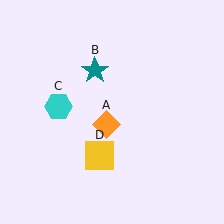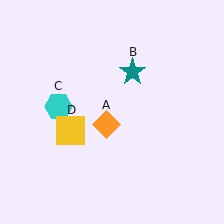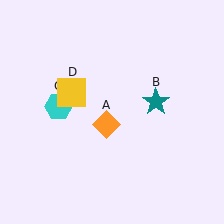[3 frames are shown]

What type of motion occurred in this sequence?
The teal star (object B), yellow square (object D) rotated clockwise around the center of the scene.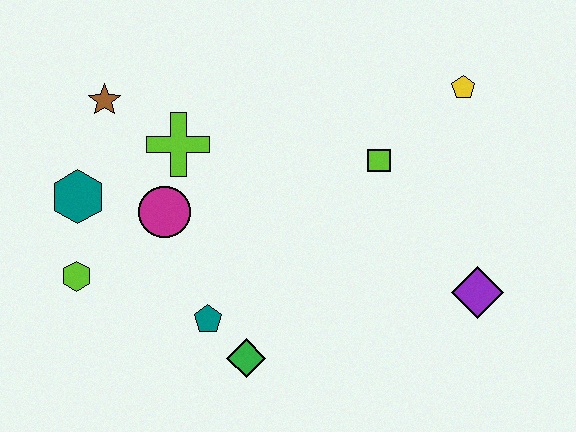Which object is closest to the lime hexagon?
The teal hexagon is closest to the lime hexagon.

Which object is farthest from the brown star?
The purple diamond is farthest from the brown star.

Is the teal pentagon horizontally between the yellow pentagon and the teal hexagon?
Yes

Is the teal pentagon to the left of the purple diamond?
Yes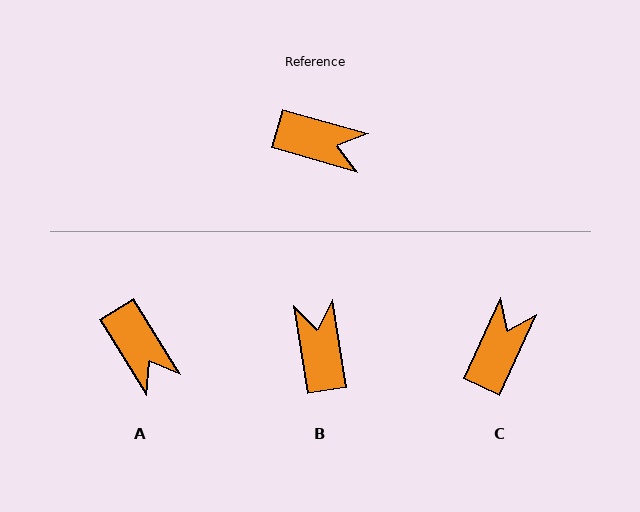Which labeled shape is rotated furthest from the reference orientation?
B, about 115 degrees away.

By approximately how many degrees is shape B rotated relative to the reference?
Approximately 115 degrees counter-clockwise.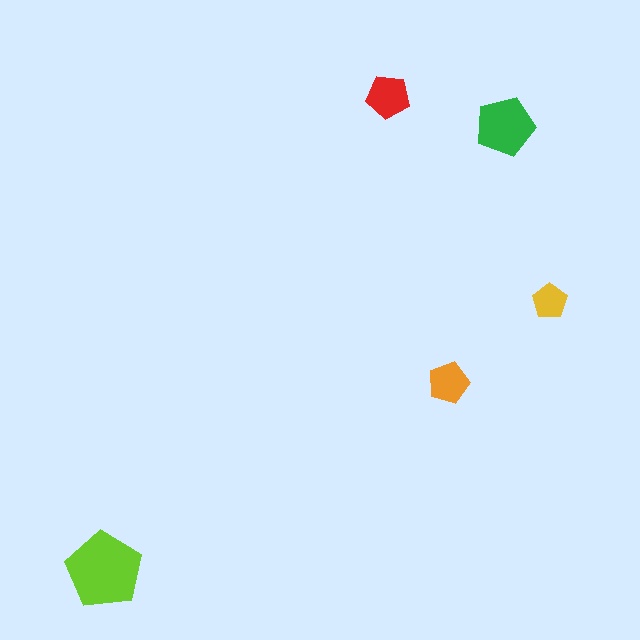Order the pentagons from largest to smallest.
the lime one, the green one, the red one, the orange one, the yellow one.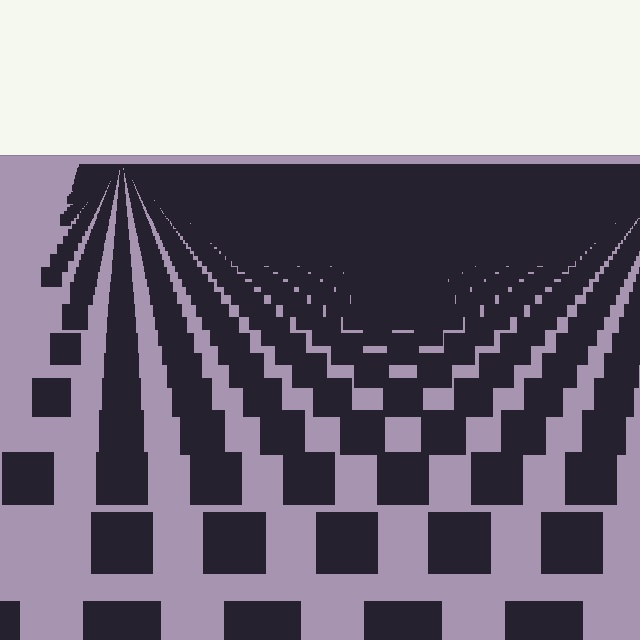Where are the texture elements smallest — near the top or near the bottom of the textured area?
Near the top.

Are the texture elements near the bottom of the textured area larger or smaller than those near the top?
Larger. Near the bottom, elements are closer to the viewer and appear at a bigger on-screen size.